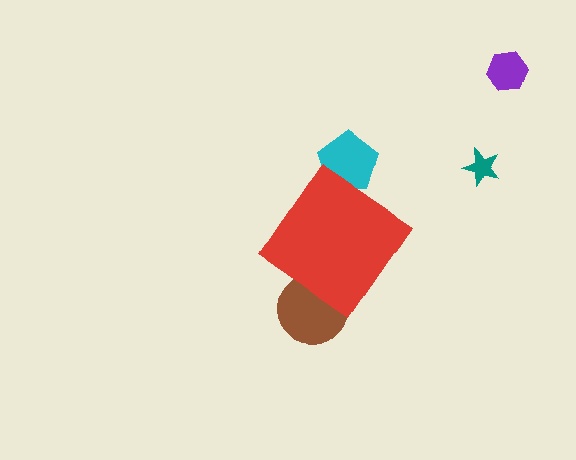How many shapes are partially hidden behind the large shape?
2 shapes are partially hidden.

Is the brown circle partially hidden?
Yes, the brown circle is partially hidden behind the red diamond.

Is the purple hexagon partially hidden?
No, the purple hexagon is fully visible.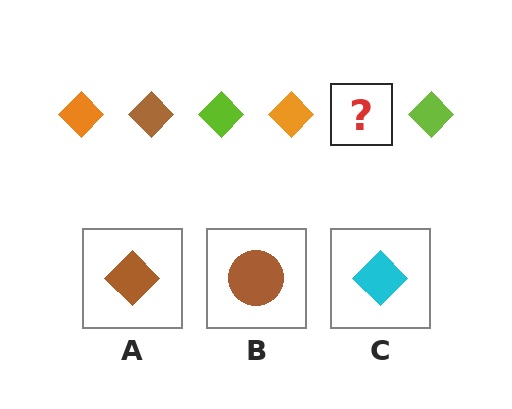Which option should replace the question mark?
Option A.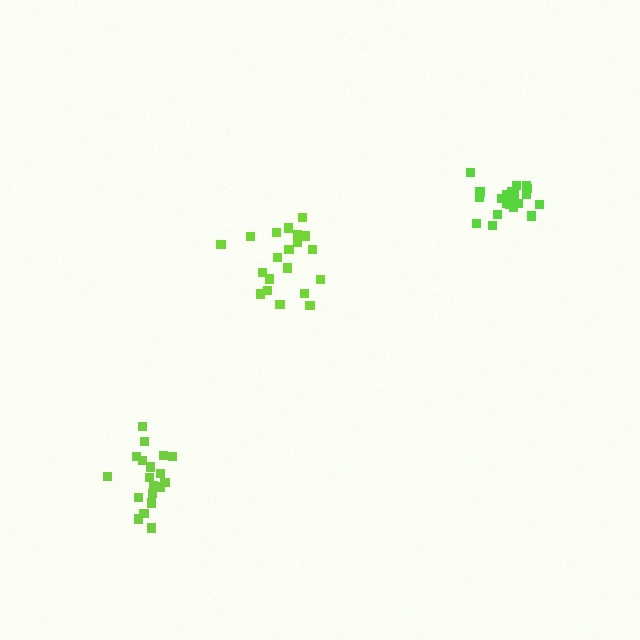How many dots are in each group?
Group 1: 20 dots, Group 2: 19 dots, Group 3: 20 dots (59 total).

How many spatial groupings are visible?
There are 3 spatial groupings.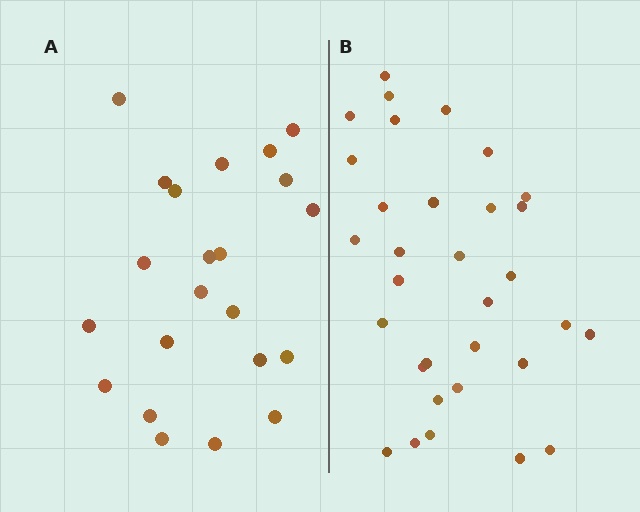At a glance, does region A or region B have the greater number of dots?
Region B (the right region) has more dots.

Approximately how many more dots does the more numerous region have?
Region B has roughly 10 or so more dots than region A.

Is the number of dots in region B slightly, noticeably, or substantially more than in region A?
Region B has substantially more. The ratio is roughly 1.5 to 1.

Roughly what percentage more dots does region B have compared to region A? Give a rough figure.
About 45% more.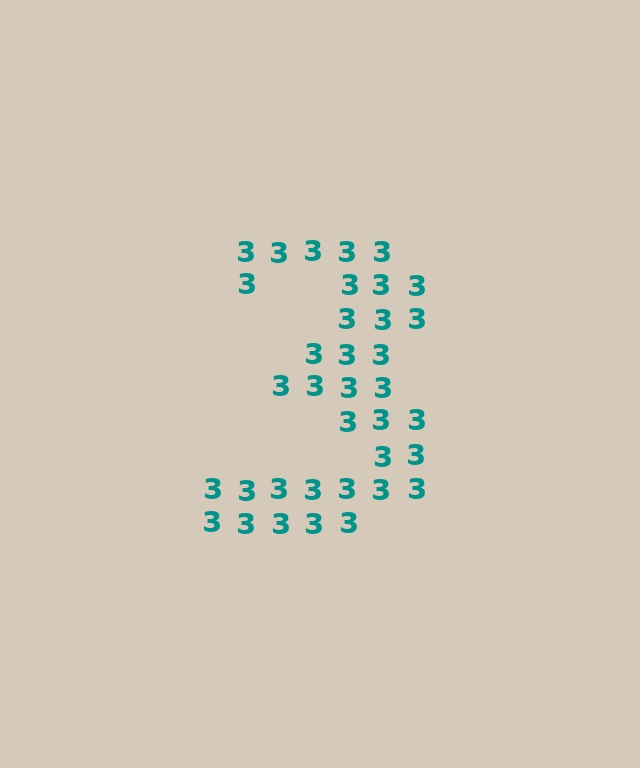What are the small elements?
The small elements are digit 3's.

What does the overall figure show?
The overall figure shows the digit 3.